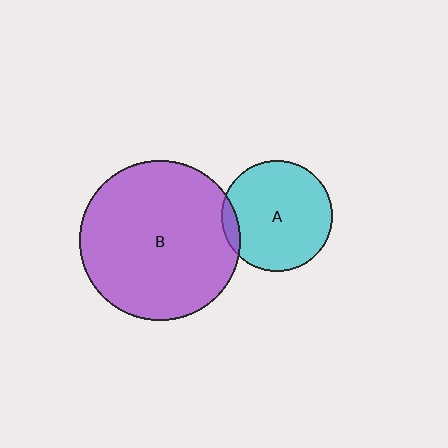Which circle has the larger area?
Circle B (purple).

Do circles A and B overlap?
Yes.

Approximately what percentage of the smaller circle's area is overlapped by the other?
Approximately 5%.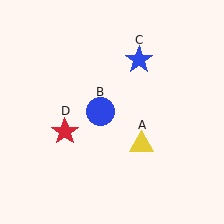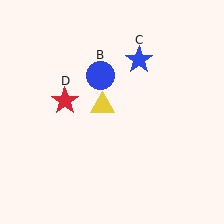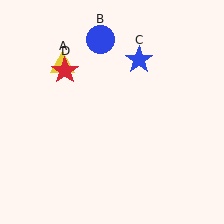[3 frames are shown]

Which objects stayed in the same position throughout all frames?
Blue star (object C) remained stationary.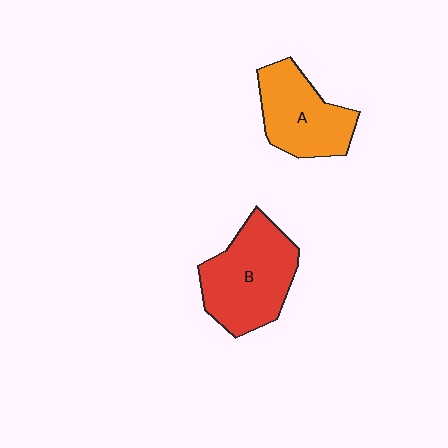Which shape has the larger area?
Shape B (red).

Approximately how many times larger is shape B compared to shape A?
Approximately 1.3 times.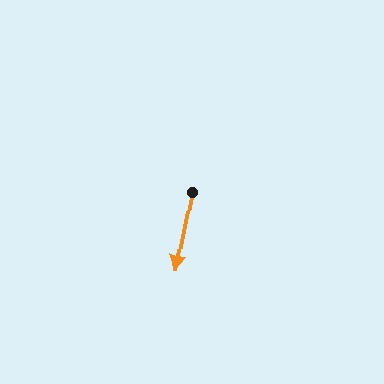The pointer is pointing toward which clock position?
Roughly 6 o'clock.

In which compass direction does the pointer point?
South.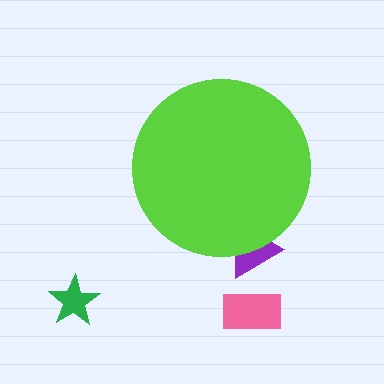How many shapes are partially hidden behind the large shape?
1 shape is partially hidden.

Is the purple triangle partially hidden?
Yes, the purple triangle is partially hidden behind the lime circle.